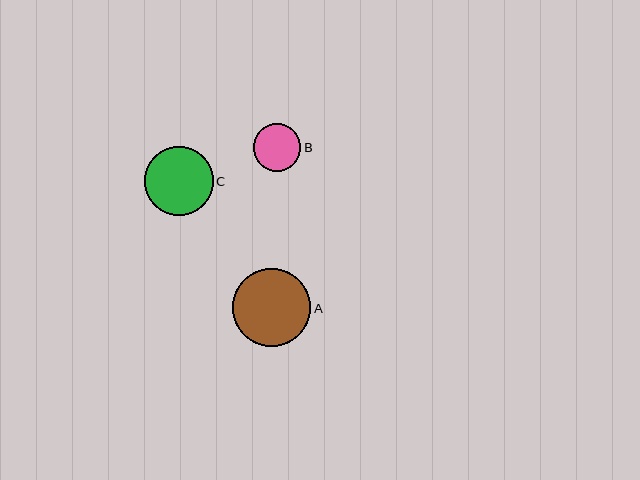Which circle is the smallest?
Circle B is the smallest with a size of approximately 48 pixels.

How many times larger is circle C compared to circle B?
Circle C is approximately 1.4 times the size of circle B.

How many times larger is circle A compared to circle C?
Circle A is approximately 1.1 times the size of circle C.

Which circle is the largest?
Circle A is the largest with a size of approximately 78 pixels.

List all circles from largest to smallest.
From largest to smallest: A, C, B.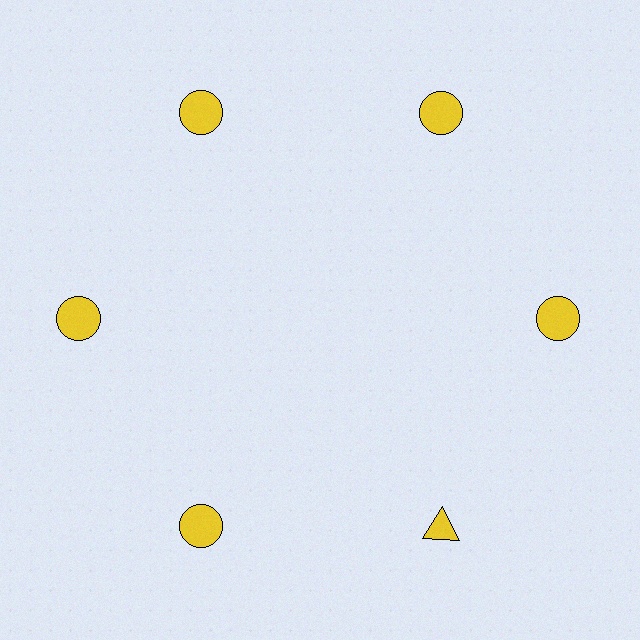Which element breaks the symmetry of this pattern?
The yellow triangle at roughly the 5 o'clock position breaks the symmetry. All other shapes are yellow circles.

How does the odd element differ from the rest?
It has a different shape: triangle instead of circle.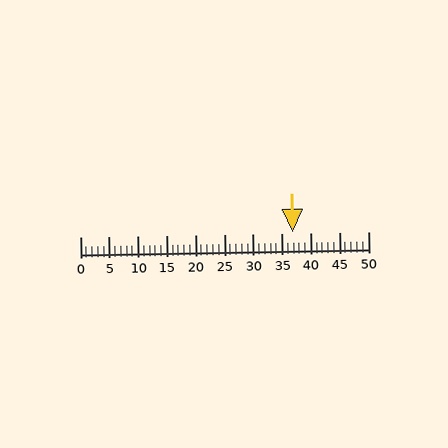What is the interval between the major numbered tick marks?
The major tick marks are spaced 5 units apart.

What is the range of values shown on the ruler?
The ruler shows values from 0 to 50.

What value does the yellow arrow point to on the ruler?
The yellow arrow points to approximately 37.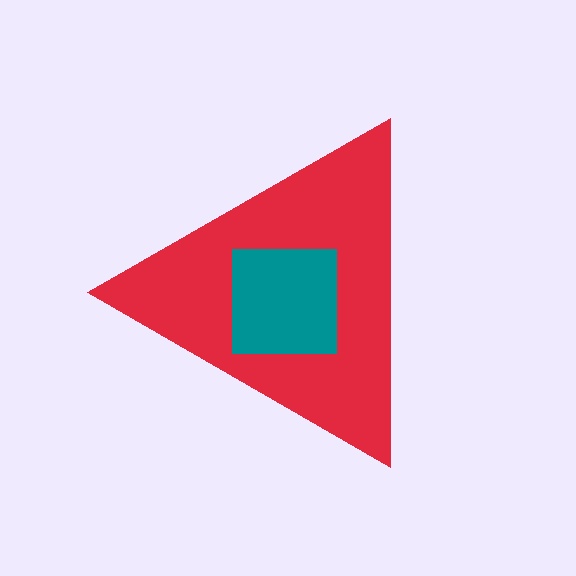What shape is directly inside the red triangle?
The teal square.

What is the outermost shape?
The red triangle.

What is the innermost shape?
The teal square.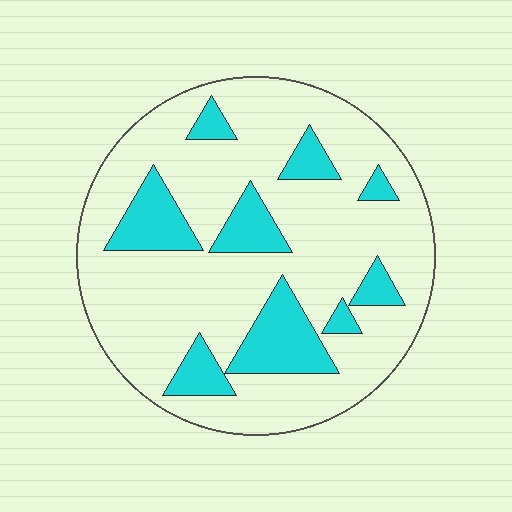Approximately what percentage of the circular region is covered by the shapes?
Approximately 20%.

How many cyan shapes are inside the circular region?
9.